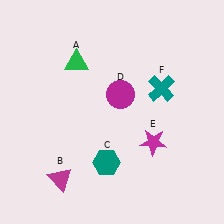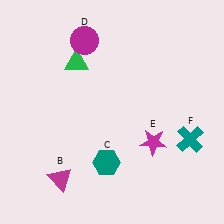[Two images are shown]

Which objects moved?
The objects that moved are: the magenta circle (D), the teal cross (F).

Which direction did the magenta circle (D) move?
The magenta circle (D) moved up.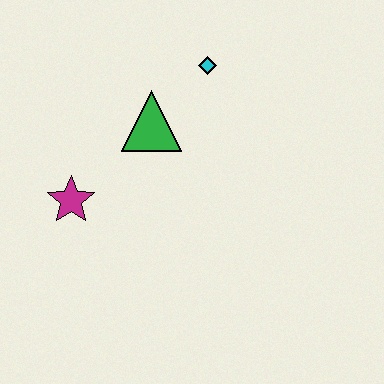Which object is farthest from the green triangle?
The magenta star is farthest from the green triangle.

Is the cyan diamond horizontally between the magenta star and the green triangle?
No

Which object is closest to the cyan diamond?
The green triangle is closest to the cyan diamond.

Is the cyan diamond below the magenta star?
No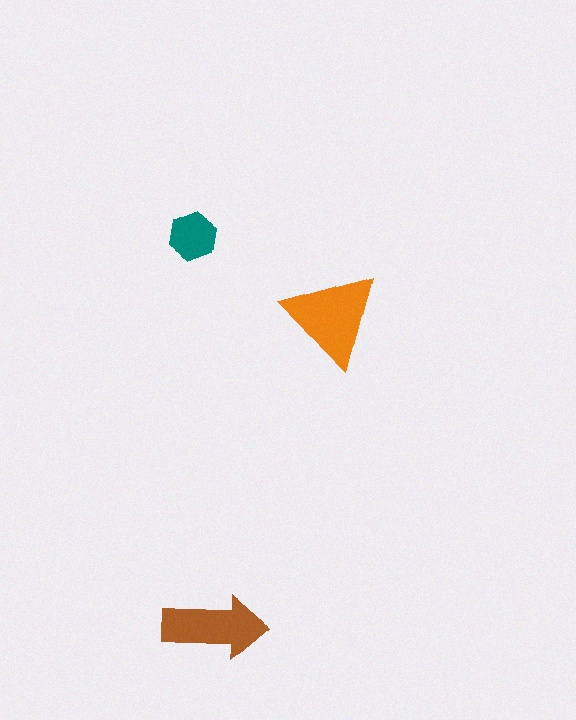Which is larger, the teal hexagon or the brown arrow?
The brown arrow.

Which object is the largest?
The orange triangle.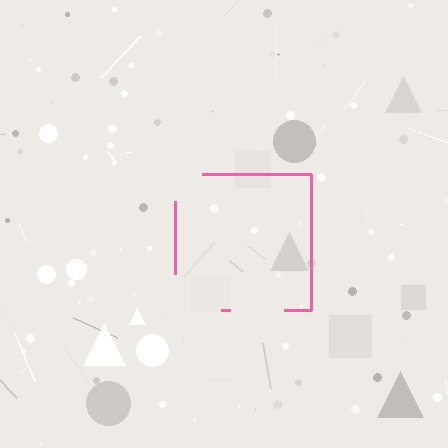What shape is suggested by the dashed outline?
The dashed outline suggests a square.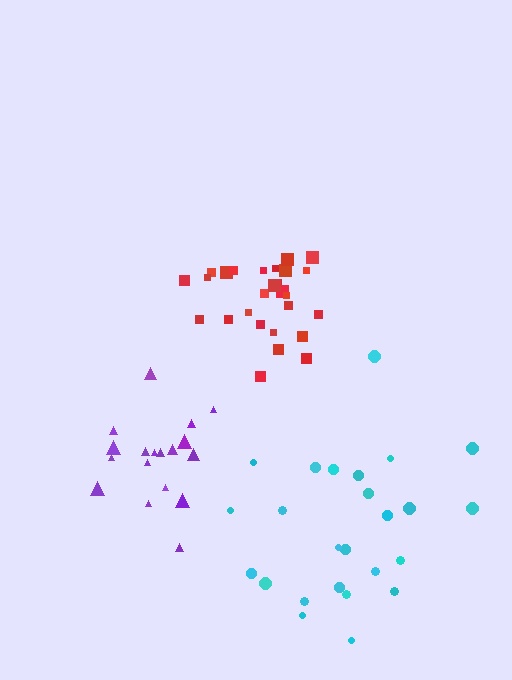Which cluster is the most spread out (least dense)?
Cyan.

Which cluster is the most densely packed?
Red.